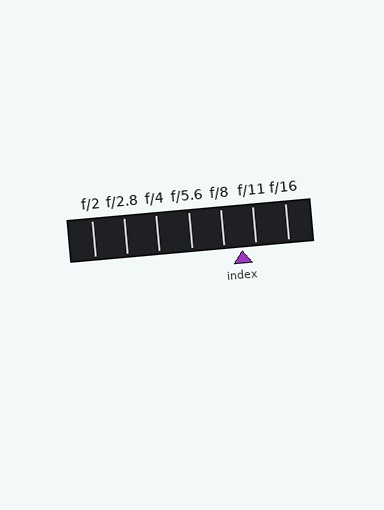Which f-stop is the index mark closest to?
The index mark is closest to f/11.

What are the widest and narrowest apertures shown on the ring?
The widest aperture shown is f/2 and the narrowest is f/16.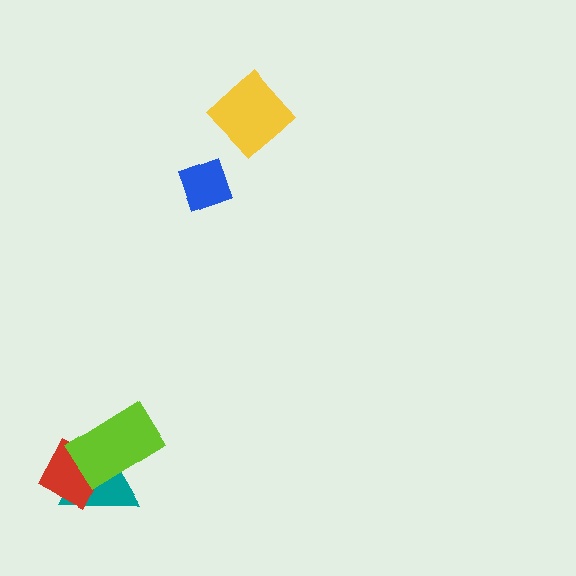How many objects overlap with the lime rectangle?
2 objects overlap with the lime rectangle.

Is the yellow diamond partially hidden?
No, no other shape covers it.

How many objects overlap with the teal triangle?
2 objects overlap with the teal triangle.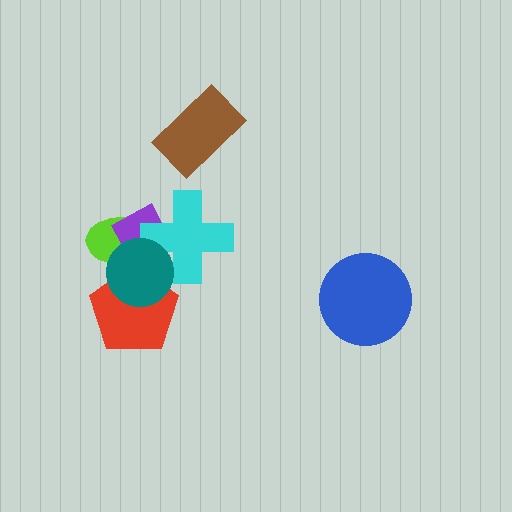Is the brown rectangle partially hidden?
No, no other shape covers it.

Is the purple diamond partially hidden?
Yes, it is partially covered by another shape.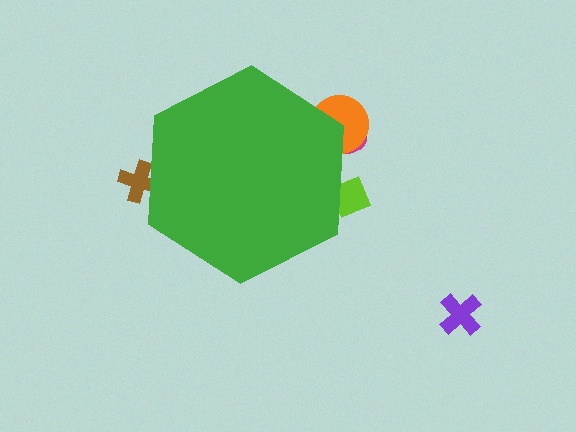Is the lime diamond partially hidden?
Yes, the lime diamond is partially hidden behind the green hexagon.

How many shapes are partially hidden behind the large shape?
4 shapes are partially hidden.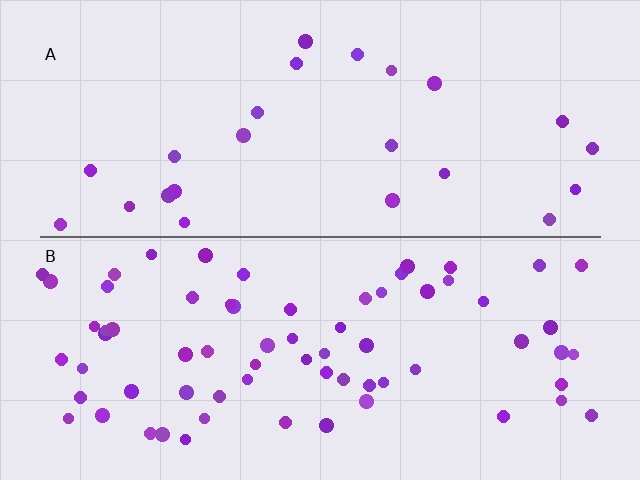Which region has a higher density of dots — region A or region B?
B (the bottom).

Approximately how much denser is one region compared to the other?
Approximately 2.9× — region B over region A.